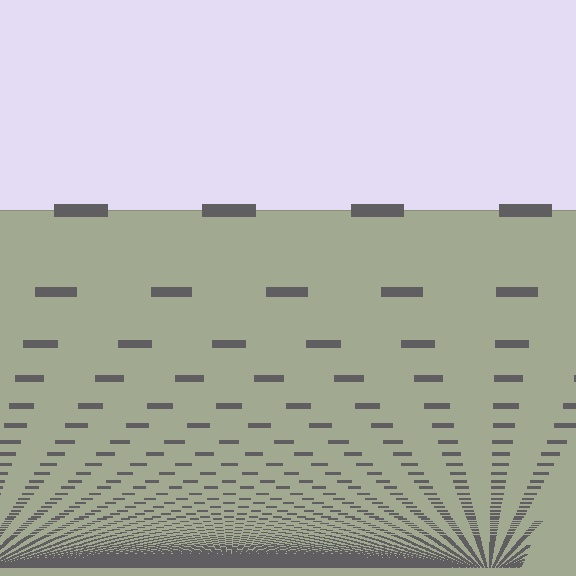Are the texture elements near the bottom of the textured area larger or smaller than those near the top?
Smaller. The gradient is inverted — elements near the bottom are smaller and denser.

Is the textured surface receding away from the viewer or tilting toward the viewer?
The surface appears to tilt toward the viewer. Texture elements get larger and sparser toward the top.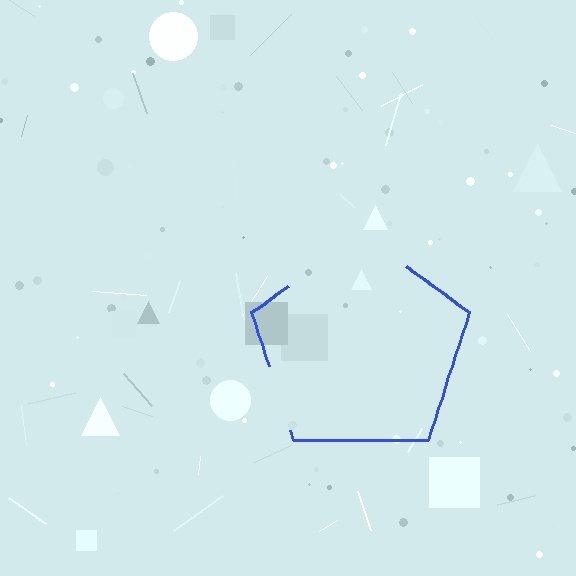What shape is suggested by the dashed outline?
The dashed outline suggests a pentagon.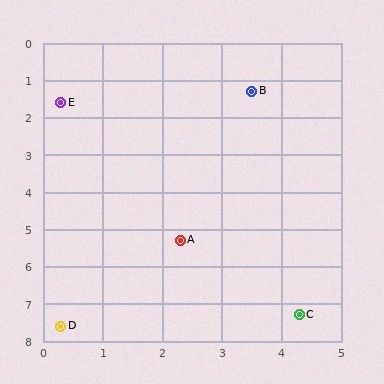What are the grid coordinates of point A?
Point A is at approximately (2.3, 5.3).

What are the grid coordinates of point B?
Point B is at approximately (3.5, 1.3).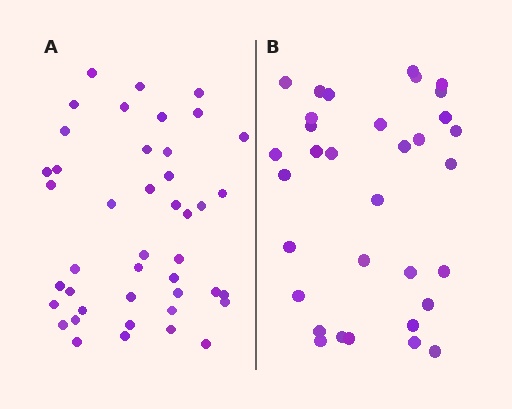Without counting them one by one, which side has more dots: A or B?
Region A (the left region) has more dots.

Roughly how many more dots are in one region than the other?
Region A has roughly 10 or so more dots than region B.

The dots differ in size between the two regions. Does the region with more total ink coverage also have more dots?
No. Region B has more total ink coverage because its dots are larger, but region A actually contains more individual dots. Total area can be misleading — the number of items is what matters here.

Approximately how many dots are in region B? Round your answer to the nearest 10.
About 30 dots. (The exact count is 33, which rounds to 30.)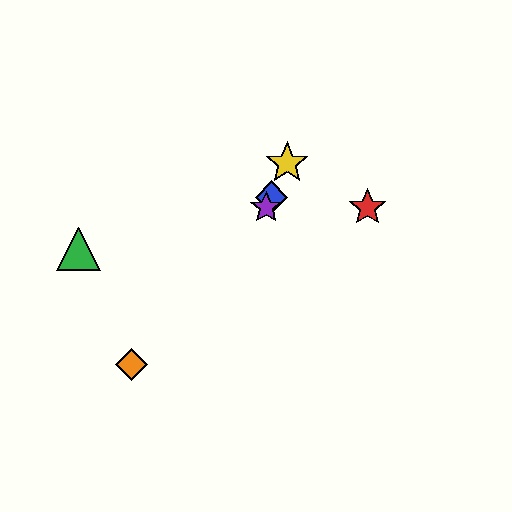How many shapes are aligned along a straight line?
3 shapes (the blue diamond, the yellow star, the purple star) are aligned along a straight line.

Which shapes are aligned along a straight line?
The blue diamond, the yellow star, the purple star are aligned along a straight line.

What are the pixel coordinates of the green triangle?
The green triangle is at (78, 249).